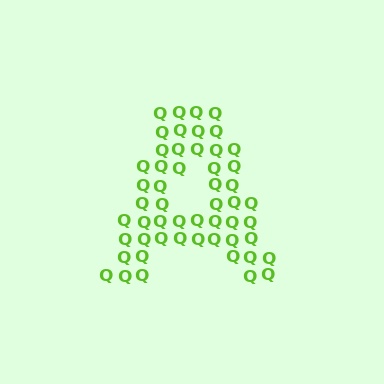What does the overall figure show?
The overall figure shows the letter A.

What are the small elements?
The small elements are letter Q's.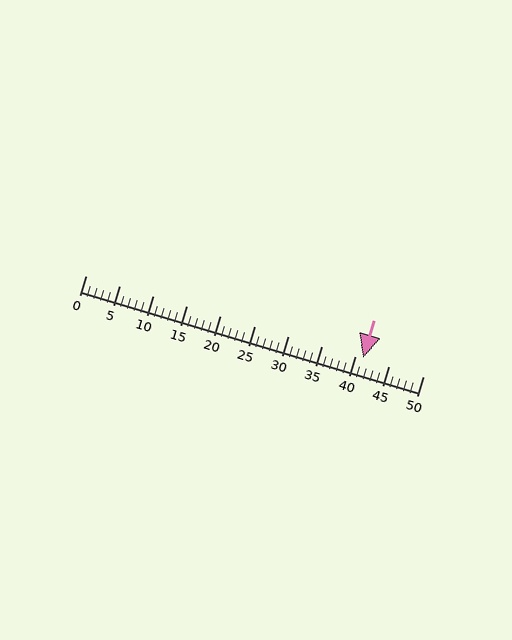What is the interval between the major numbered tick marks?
The major tick marks are spaced 5 units apart.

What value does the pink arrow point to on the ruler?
The pink arrow points to approximately 41.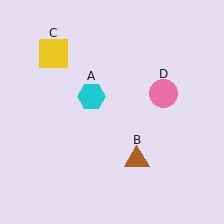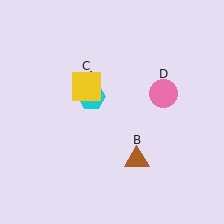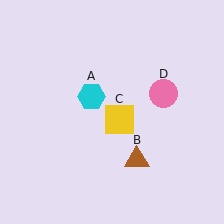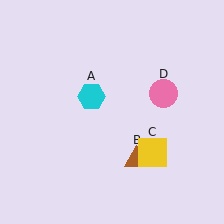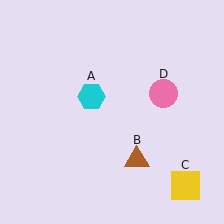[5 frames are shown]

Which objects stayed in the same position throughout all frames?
Cyan hexagon (object A) and brown triangle (object B) and pink circle (object D) remained stationary.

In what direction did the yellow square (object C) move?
The yellow square (object C) moved down and to the right.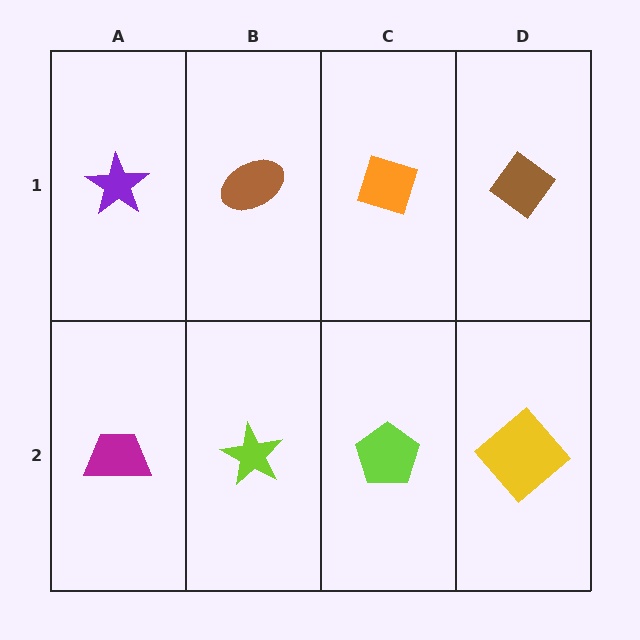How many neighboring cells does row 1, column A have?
2.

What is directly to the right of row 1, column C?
A brown diamond.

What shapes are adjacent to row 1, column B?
A lime star (row 2, column B), a purple star (row 1, column A), an orange diamond (row 1, column C).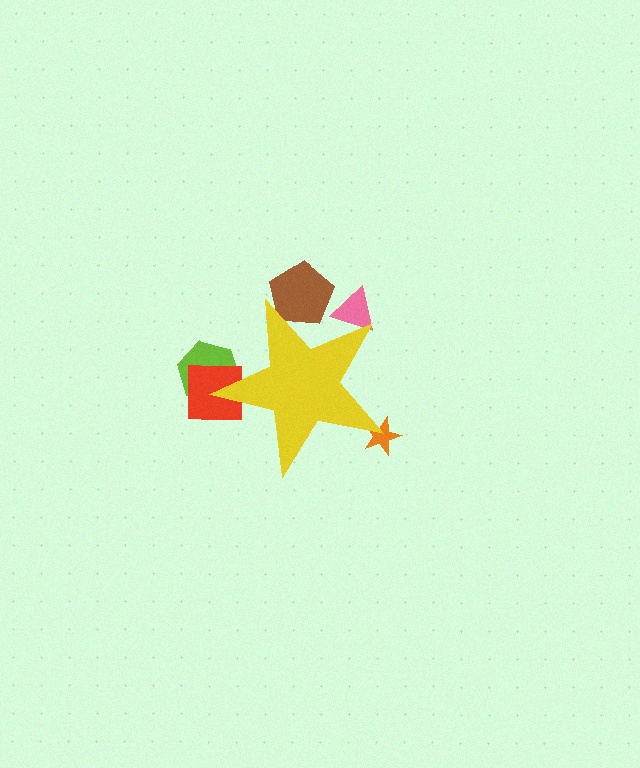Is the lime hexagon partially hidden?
Yes, the lime hexagon is partially hidden behind the yellow star.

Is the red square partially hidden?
Yes, the red square is partially hidden behind the yellow star.